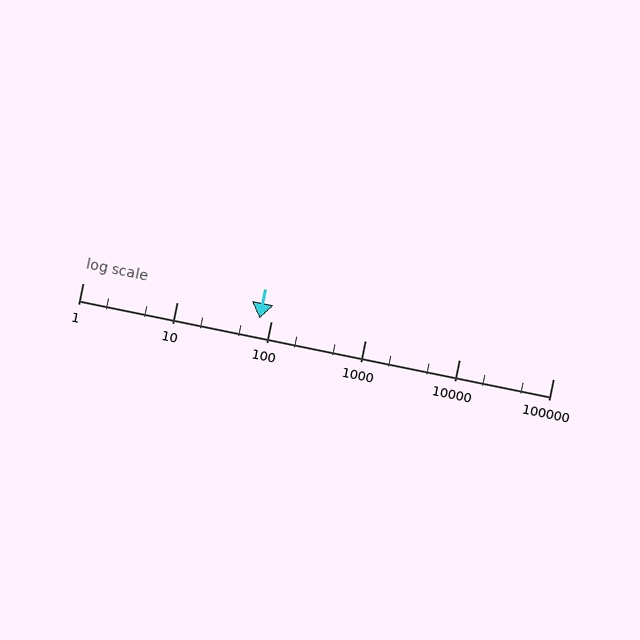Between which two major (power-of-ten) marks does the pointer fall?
The pointer is between 10 and 100.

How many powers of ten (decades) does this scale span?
The scale spans 5 decades, from 1 to 100000.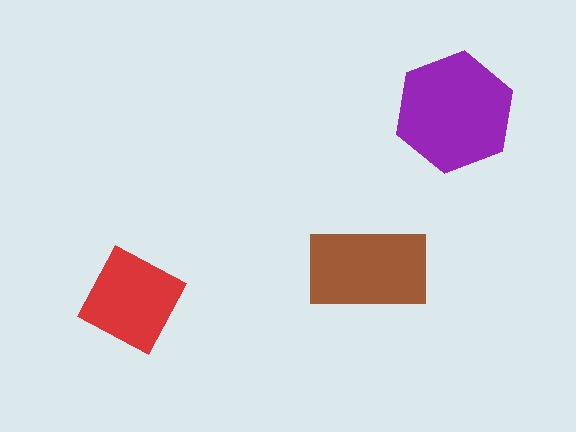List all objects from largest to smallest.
The purple hexagon, the brown rectangle, the red diamond.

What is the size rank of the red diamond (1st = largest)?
3rd.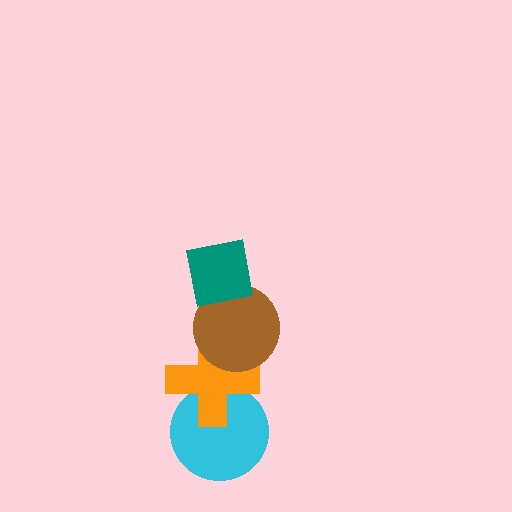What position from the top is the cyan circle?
The cyan circle is 4th from the top.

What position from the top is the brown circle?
The brown circle is 2nd from the top.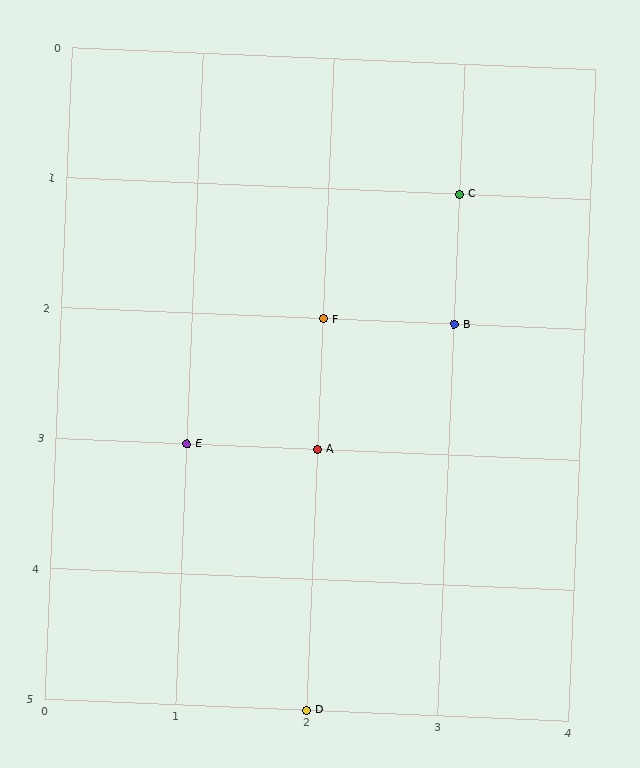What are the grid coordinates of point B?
Point B is at grid coordinates (3, 2).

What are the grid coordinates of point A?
Point A is at grid coordinates (2, 3).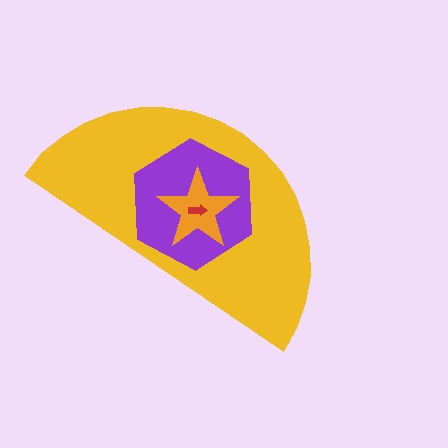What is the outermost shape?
The yellow semicircle.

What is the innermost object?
The red arrow.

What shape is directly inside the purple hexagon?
The orange star.